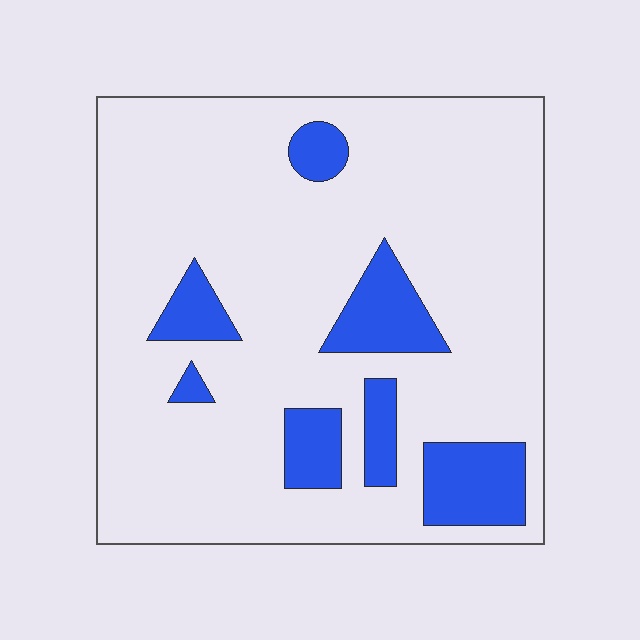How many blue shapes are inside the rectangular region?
7.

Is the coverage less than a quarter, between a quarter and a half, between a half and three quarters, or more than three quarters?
Less than a quarter.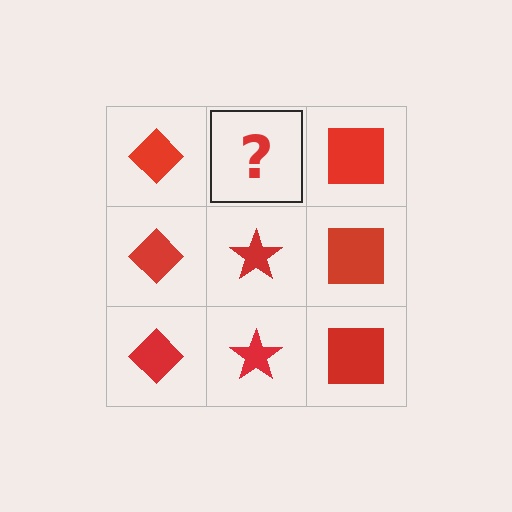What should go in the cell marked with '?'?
The missing cell should contain a red star.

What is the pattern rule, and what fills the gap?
The rule is that each column has a consistent shape. The gap should be filled with a red star.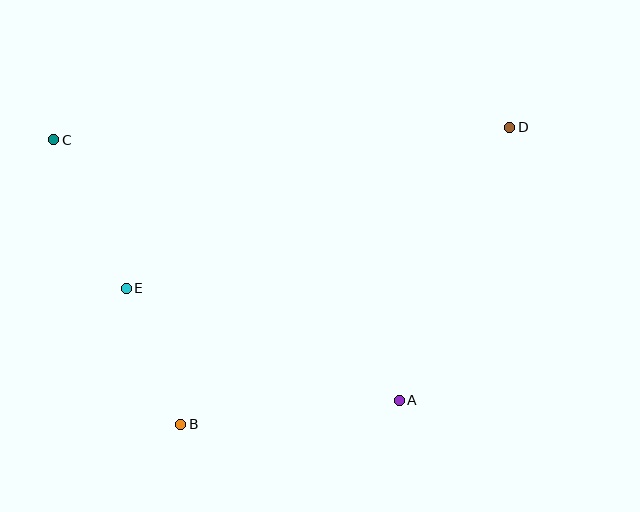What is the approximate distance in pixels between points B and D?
The distance between B and D is approximately 443 pixels.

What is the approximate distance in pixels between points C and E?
The distance between C and E is approximately 165 pixels.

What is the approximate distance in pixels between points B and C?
The distance between B and C is approximately 312 pixels.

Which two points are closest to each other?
Points B and E are closest to each other.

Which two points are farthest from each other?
Points C and D are farthest from each other.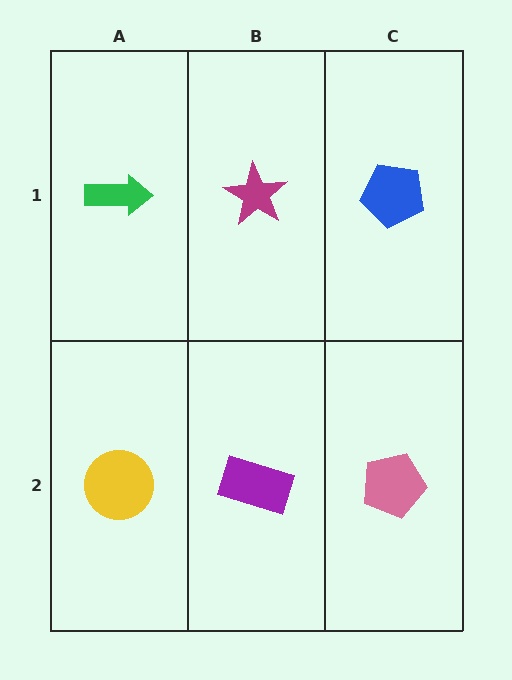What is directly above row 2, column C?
A blue pentagon.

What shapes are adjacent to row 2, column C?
A blue pentagon (row 1, column C), a purple rectangle (row 2, column B).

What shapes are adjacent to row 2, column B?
A magenta star (row 1, column B), a yellow circle (row 2, column A), a pink pentagon (row 2, column C).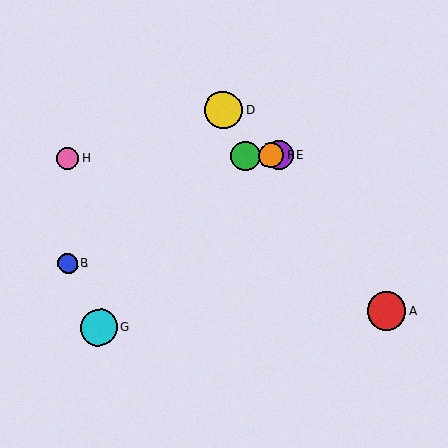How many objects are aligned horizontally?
4 objects (C, E, F, H) are aligned horizontally.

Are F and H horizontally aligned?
Yes, both are at y≈155.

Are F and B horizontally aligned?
No, F is at y≈155 and B is at y≈263.